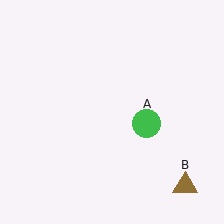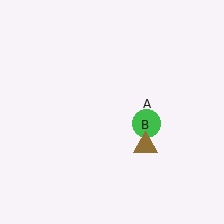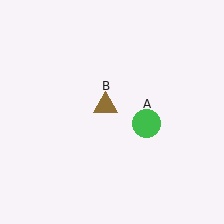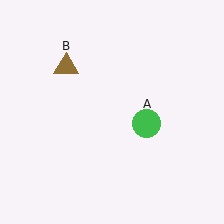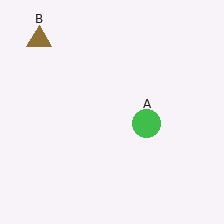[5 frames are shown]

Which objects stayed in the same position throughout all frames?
Green circle (object A) remained stationary.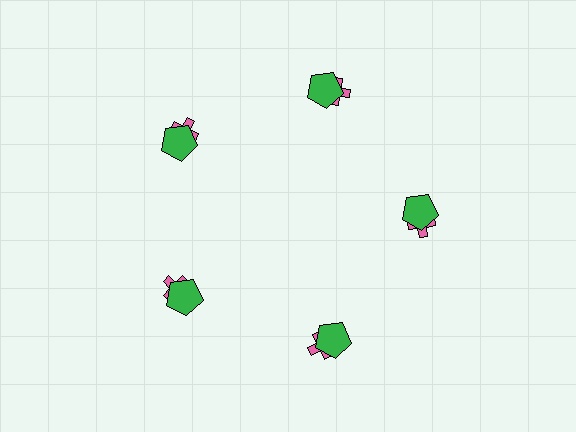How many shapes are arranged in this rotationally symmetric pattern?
There are 10 shapes, arranged in 5 groups of 2.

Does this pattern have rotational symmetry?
Yes, this pattern has 5-fold rotational symmetry. It looks the same after rotating 72 degrees around the center.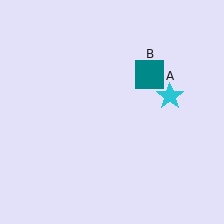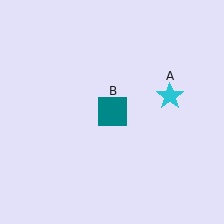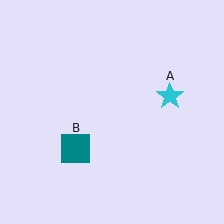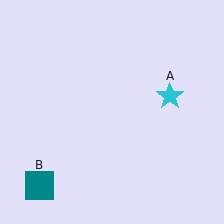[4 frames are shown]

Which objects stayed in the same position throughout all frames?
Cyan star (object A) remained stationary.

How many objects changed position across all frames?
1 object changed position: teal square (object B).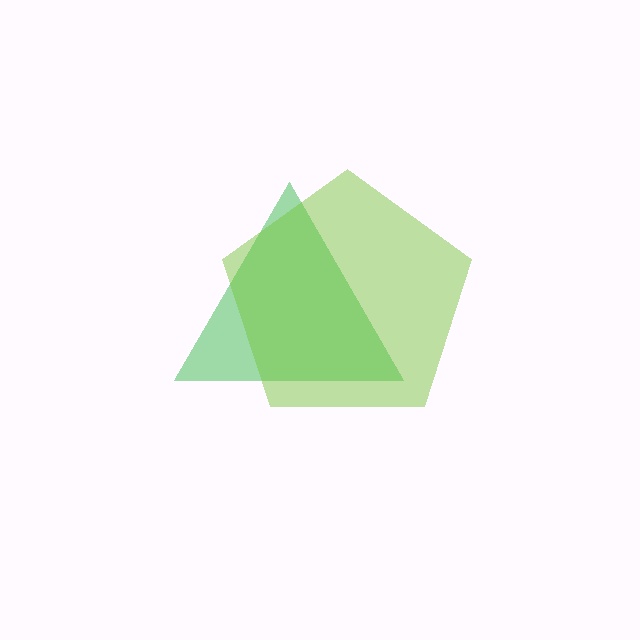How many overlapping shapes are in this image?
There are 2 overlapping shapes in the image.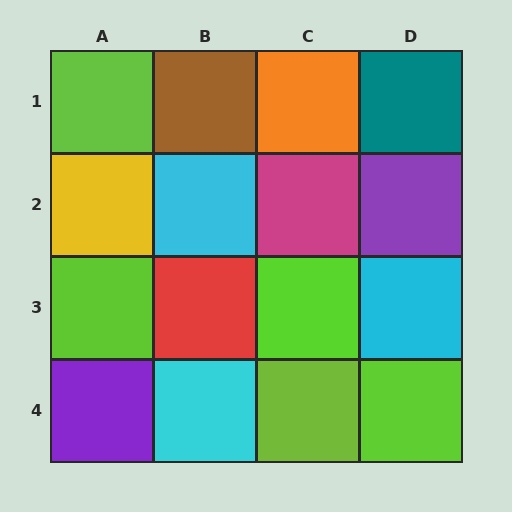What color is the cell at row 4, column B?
Cyan.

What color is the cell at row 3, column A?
Lime.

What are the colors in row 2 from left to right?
Yellow, cyan, magenta, purple.